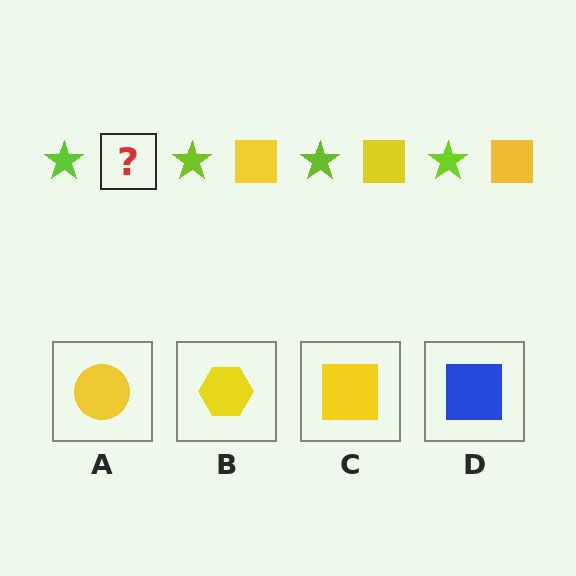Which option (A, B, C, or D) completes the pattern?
C.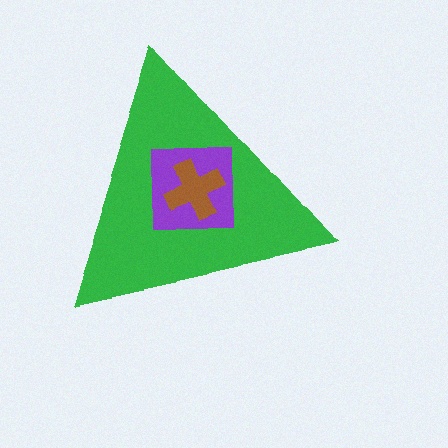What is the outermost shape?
The green triangle.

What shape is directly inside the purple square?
The brown cross.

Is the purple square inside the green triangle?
Yes.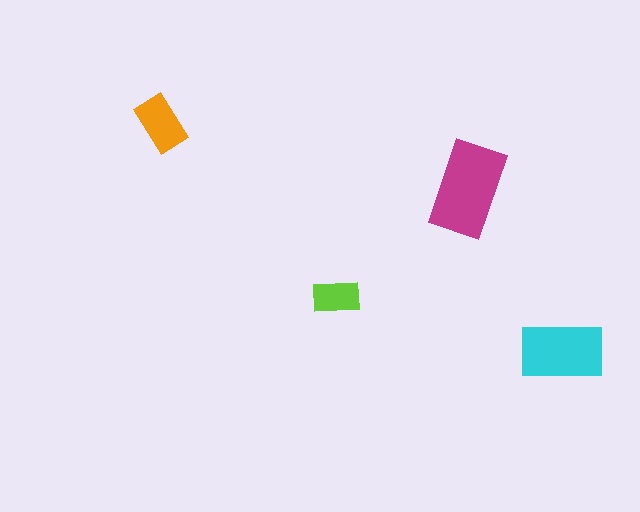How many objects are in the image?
There are 4 objects in the image.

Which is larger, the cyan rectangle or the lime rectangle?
The cyan one.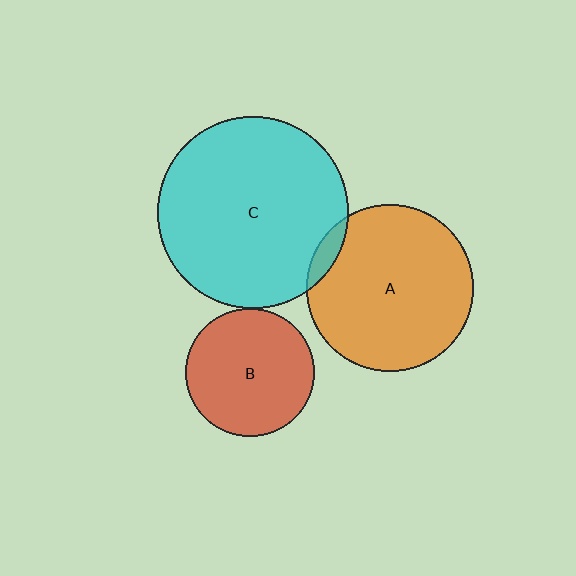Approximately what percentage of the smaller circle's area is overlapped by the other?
Approximately 5%.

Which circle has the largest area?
Circle C (cyan).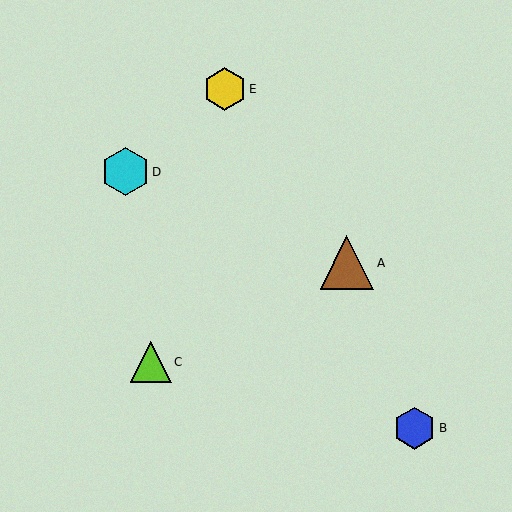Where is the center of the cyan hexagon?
The center of the cyan hexagon is at (125, 172).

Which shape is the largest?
The brown triangle (labeled A) is the largest.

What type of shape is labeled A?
Shape A is a brown triangle.